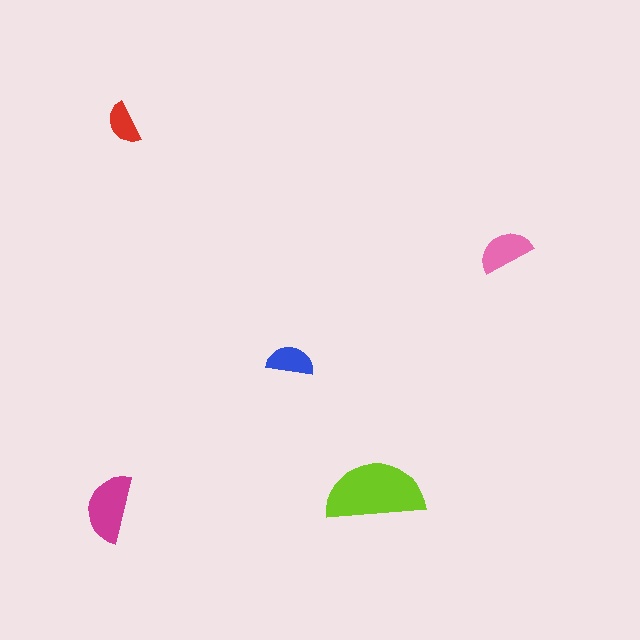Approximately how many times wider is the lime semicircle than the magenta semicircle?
About 1.5 times wider.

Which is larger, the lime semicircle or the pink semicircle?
The lime one.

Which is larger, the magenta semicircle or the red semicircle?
The magenta one.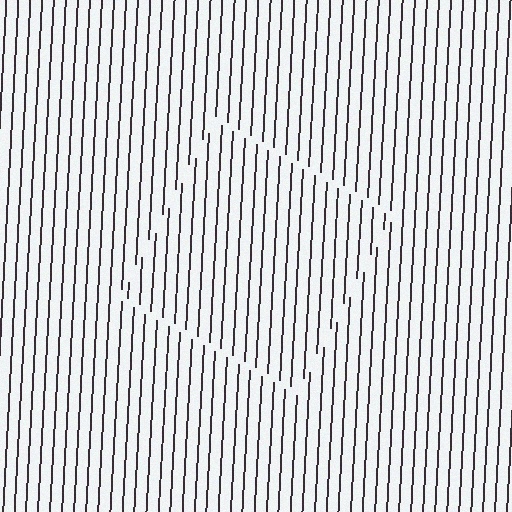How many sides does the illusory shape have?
4 sides — the line-ends trace a square.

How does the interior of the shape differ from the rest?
The interior of the shape contains the same grating, shifted by half a period — the contour is defined by the phase discontinuity where line-ends from the inner and outer gratings abut.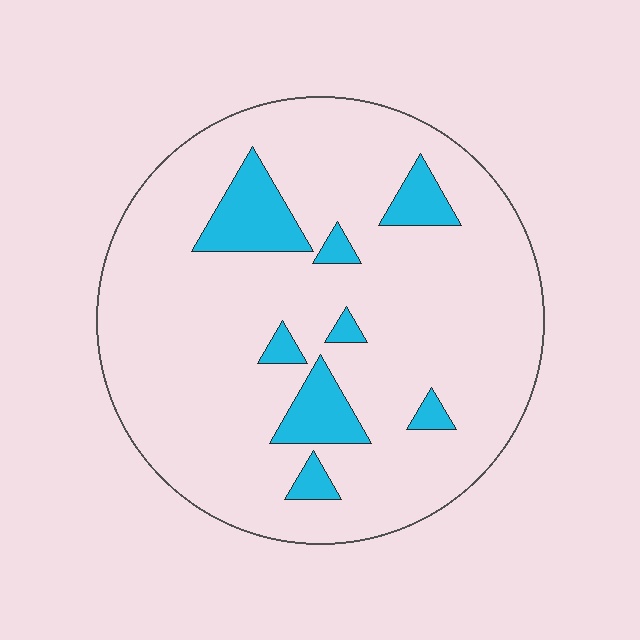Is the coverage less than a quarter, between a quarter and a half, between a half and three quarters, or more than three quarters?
Less than a quarter.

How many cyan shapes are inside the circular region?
8.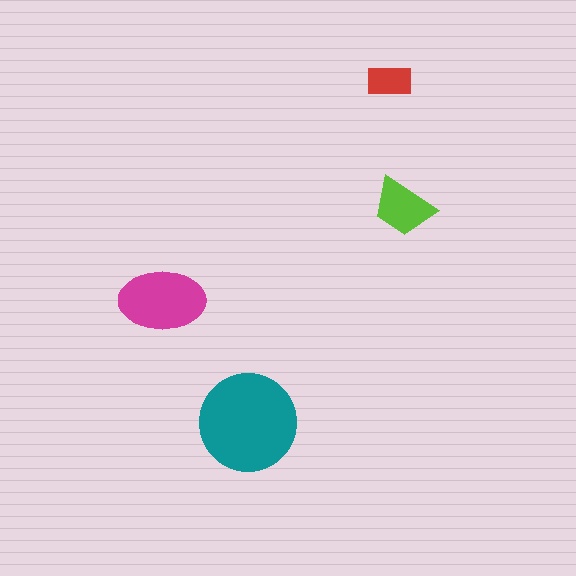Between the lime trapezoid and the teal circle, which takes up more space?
The teal circle.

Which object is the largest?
The teal circle.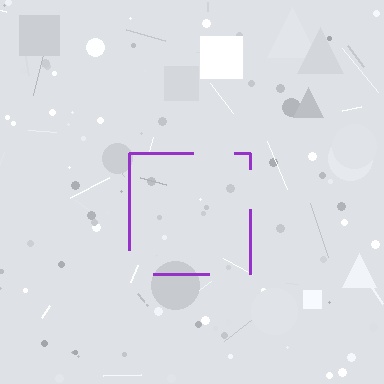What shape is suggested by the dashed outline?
The dashed outline suggests a square.